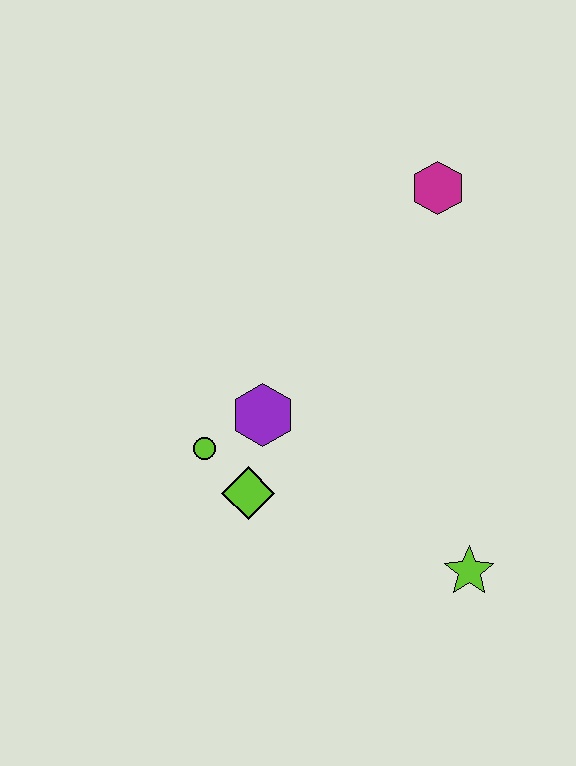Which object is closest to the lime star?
The lime diamond is closest to the lime star.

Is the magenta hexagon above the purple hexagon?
Yes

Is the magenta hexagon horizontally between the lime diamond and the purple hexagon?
No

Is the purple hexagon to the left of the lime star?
Yes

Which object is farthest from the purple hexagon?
The magenta hexagon is farthest from the purple hexagon.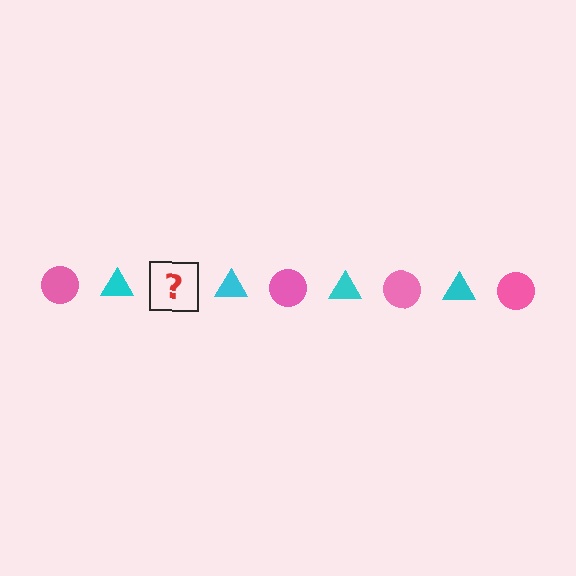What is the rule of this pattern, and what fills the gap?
The rule is that the pattern alternates between pink circle and cyan triangle. The gap should be filled with a pink circle.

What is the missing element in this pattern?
The missing element is a pink circle.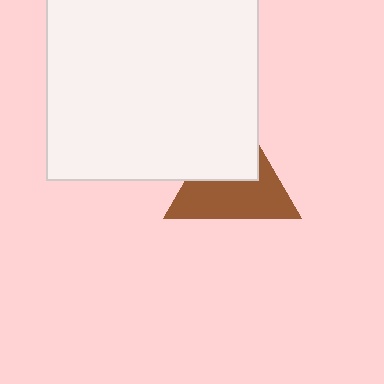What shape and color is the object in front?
The object in front is a white square.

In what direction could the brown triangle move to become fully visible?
The brown triangle could move toward the lower-right. That would shift it out from behind the white square entirely.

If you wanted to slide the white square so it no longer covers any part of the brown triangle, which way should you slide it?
Slide it toward the upper-left — that is the most direct way to separate the two shapes.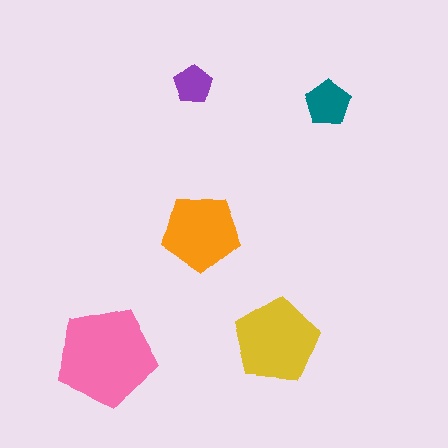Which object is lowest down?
The pink pentagon is bottommost.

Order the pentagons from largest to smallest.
the pink one, the yellow one, the orange one, the teal one, the purple one.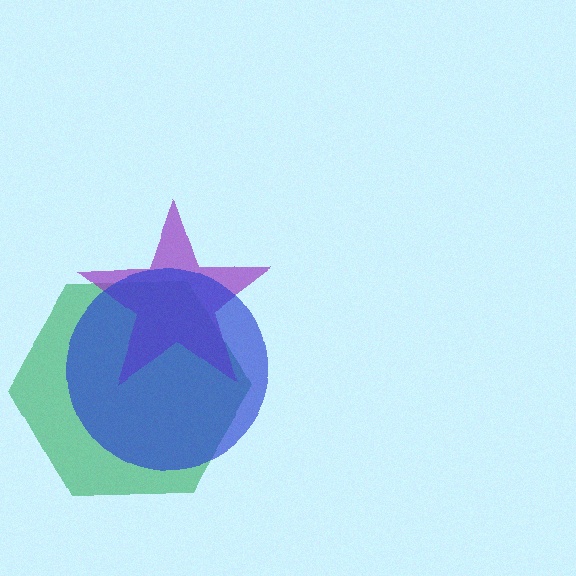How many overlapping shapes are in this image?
There are 3 overlapping shapes in the image.